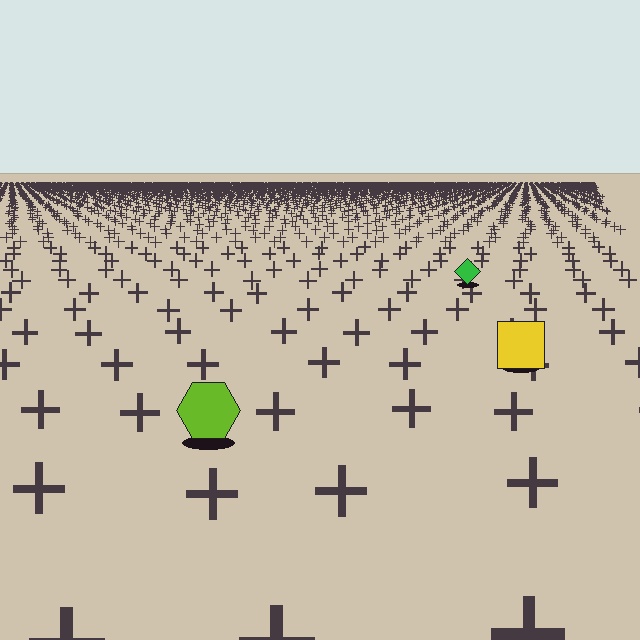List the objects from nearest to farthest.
From nearest to farthest: the lime hexagon, the yellow square, the green diamond.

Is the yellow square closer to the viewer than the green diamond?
Yes. The yellow square is closer — you can tell from the texture gradient: the ground texture is coarser near it.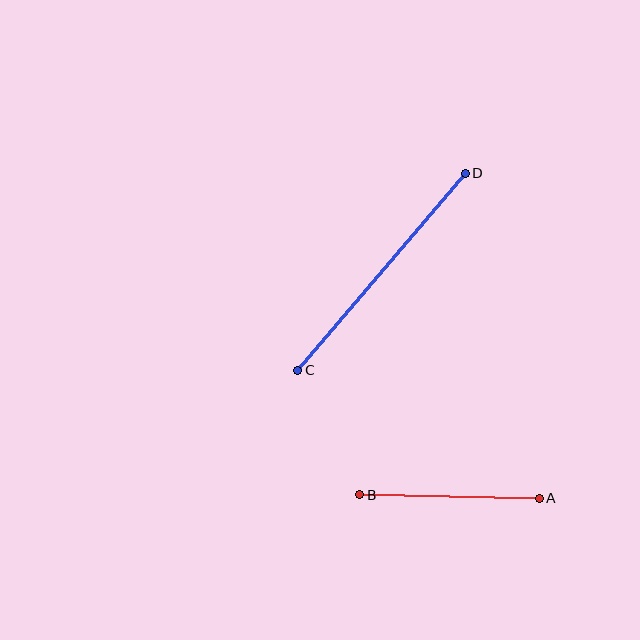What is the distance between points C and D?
The distance is approximately 258 pixels.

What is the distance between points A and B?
The distance is approximately 180 pixels.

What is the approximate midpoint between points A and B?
The midpoint is at approximately (450, 497) pixels.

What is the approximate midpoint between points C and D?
The midpoint is at approximately (381, 272) pixels.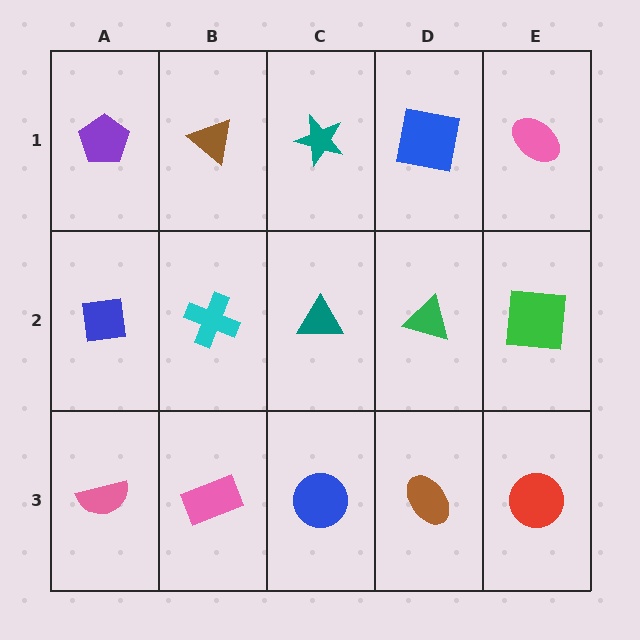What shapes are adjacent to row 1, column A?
A blue square (row 2, column A), a brown triangle (row 1, column B).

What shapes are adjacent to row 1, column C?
A teal triangle (row 2, column C), a brown triangle (row 1, column B), a blue square (row 1, column D).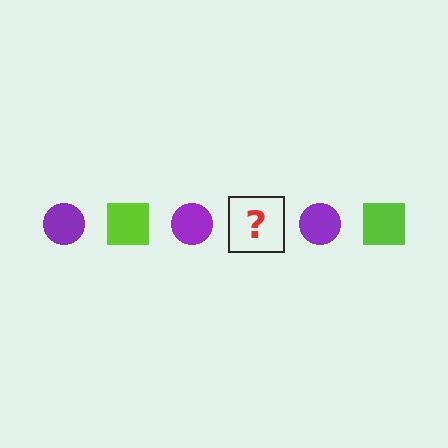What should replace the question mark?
The question mark should be replaced with a lime square.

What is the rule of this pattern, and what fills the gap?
The rule is that the pattern alternates between purple circle and lime square. The gap should be filled with a lime square.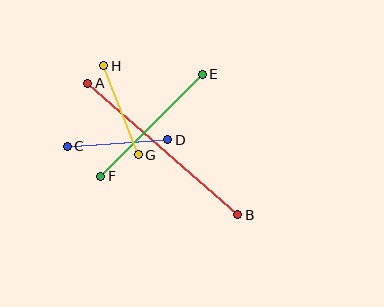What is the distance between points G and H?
The distance is approximately 95 pixels.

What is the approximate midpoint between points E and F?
The midpoint is at approximately (151, 125) pixels.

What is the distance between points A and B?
The distance is approximately 199 pixels.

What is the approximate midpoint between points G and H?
The midpoint is at approximately (121, 110) pixels.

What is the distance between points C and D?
The distance is approximately 101 pixels.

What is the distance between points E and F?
The distance is approximately 144 pixels.